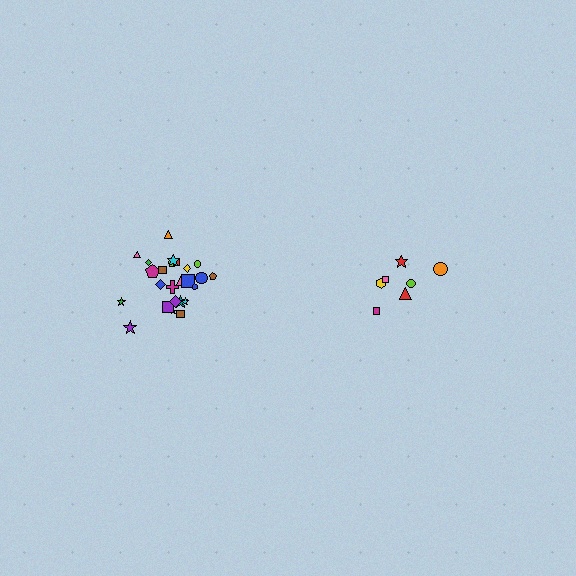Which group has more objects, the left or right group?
The left group.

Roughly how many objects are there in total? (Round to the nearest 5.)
Roughly 30 objects in total.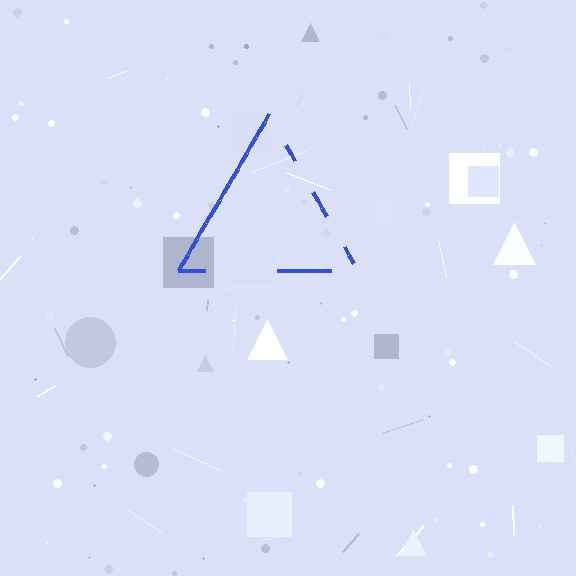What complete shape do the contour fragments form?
The contour fragments form a triangle.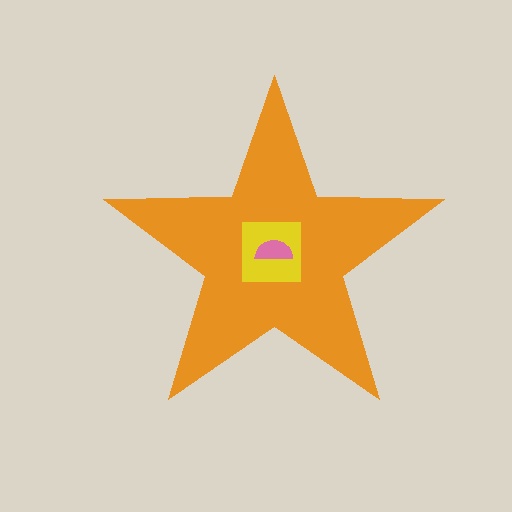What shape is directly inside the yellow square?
The pink semicircle.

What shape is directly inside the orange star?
The yellow square.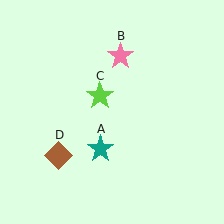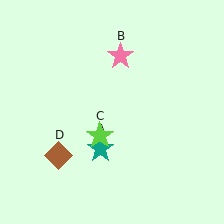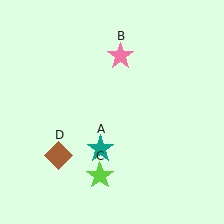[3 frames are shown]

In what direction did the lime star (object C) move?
The lime star (object C) moved down.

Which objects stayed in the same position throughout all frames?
Teal star (object A) and pink star (object B) and brown diamond (object D) remained stationary.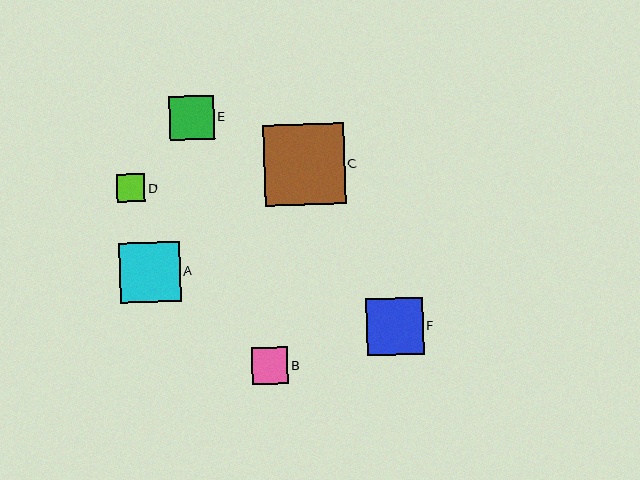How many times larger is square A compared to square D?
Square A is approximately 2.2 times the size of square D.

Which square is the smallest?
Square D is the smallest with a size of approximately 28 pixels.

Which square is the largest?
Square C is the largest with a size of approximately 81 pixels.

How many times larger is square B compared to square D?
Square B is approximately 1.3 times the size of square D.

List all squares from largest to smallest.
From largest to smallest: C, A, F, E, B, D.